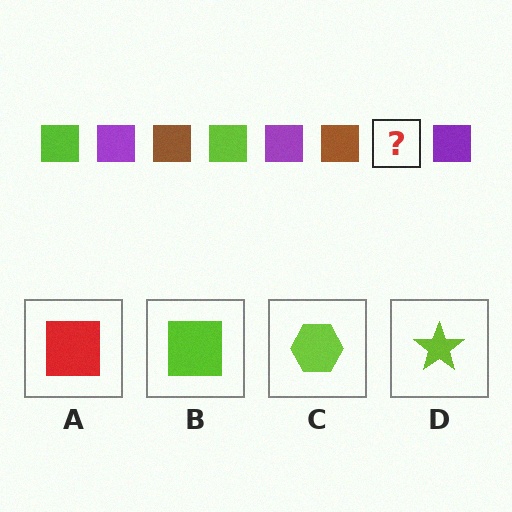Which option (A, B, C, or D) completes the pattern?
B.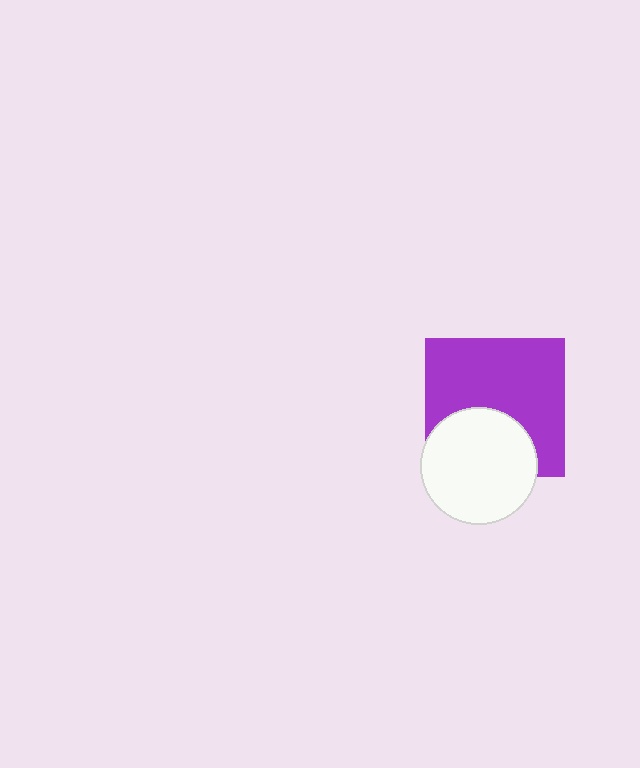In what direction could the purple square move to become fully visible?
The purple square could move up. That would shift it out from behind the white circle entirely.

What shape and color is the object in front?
The object in front is a white circle.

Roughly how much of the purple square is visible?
Most of it is visible (roughly 66%).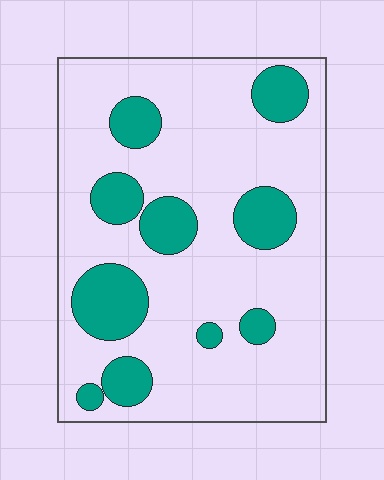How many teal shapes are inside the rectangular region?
10.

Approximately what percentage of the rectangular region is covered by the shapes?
Approximately 20%.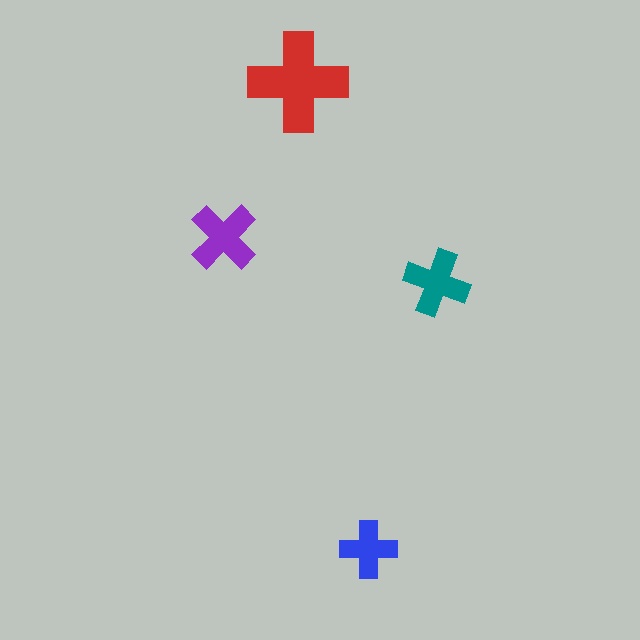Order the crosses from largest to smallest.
the red one, the purple one, the teal one, the blue one.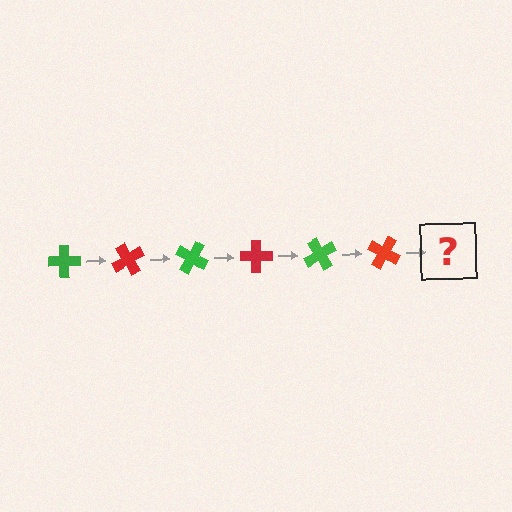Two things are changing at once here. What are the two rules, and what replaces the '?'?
The two rules are that it rotates 60 degrees each step and the color cycles through green and red. The '?' should be a green cross, rotated 360 degrees from the start.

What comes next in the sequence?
The next element should be a green cross, rotated 360 degrees from the start.